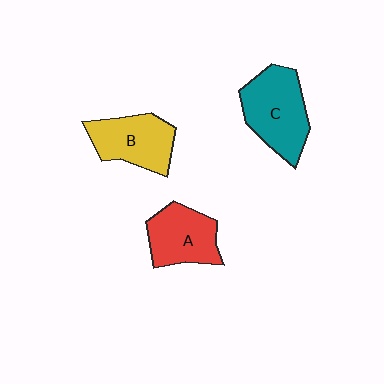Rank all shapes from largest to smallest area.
From largest to smallest: C (teal), B (yellow), A (red).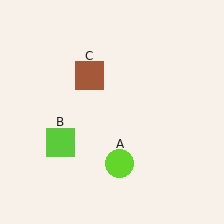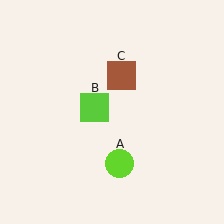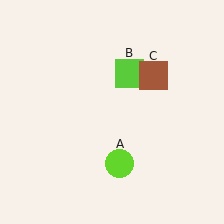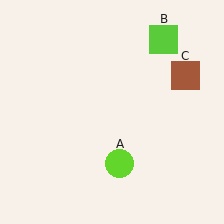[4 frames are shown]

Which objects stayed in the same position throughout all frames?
Lime circle (object A) remained stationary.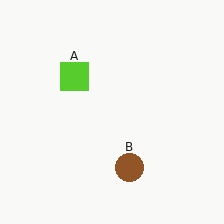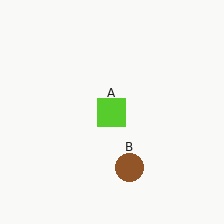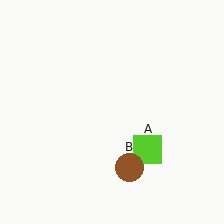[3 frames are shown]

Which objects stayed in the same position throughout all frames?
Brown circle (object B) remained stationary.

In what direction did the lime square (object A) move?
The lime square (object A) moved down and to the right.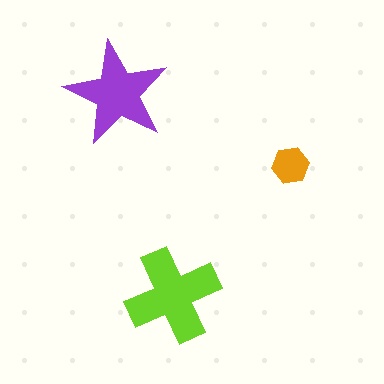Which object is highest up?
The purple star is topmost.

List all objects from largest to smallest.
The lime cross, the purple star, the orange hexagon.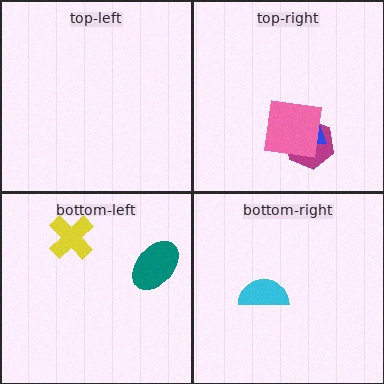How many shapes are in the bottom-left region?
2.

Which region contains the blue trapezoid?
The top-right region.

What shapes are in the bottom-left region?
The teal ellipse, the yellow cross.